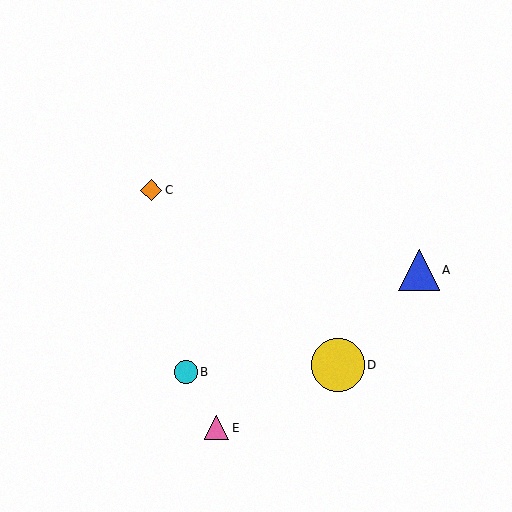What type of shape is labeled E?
Shape E is a pink triangle.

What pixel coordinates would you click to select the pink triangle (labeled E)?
Click at (217, 428) to select the pink triangle E.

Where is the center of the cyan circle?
The center of the cyan circle is at (186, 372).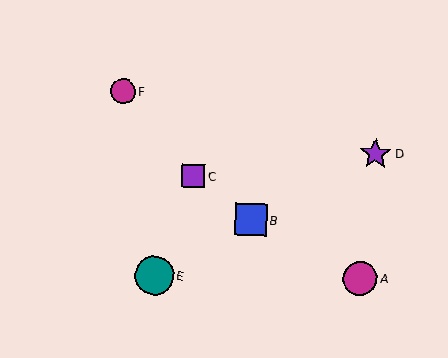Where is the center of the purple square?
The center of the purple square is at (193, 176).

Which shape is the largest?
The teal circle (labeled E) is the largest.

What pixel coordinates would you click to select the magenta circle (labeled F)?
Click at (123, 92) to select the magenta circle F.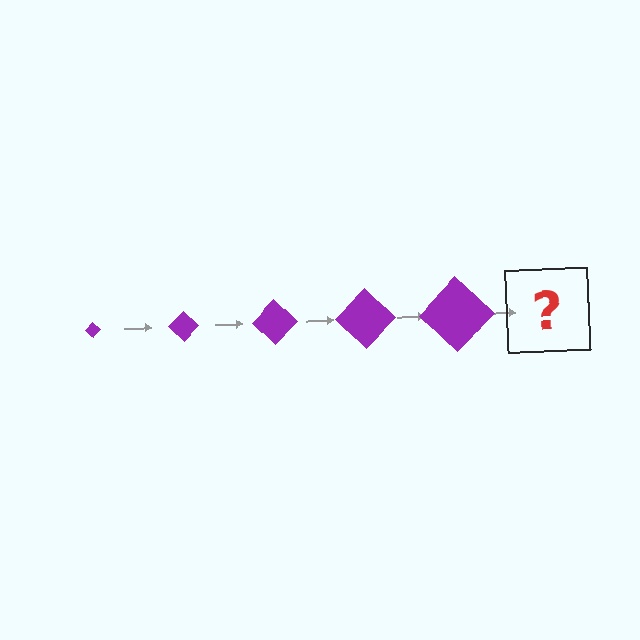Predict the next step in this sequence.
The next step is a purple diamond, larger than the previous one.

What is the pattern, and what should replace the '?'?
The pattern is that the diamond gets progressively larger each step. The '?' should be a purple diamond, larger than the previous one.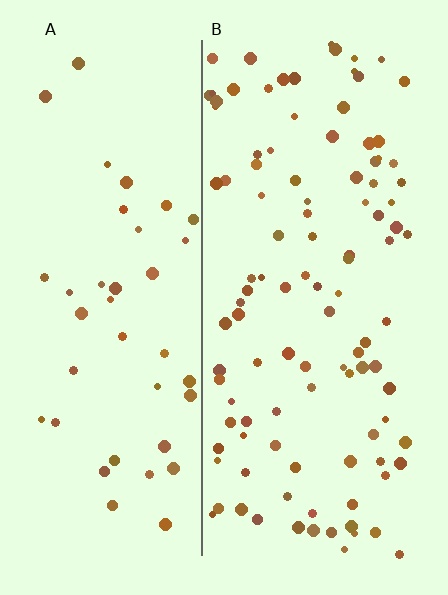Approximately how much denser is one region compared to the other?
Approximately 2.6× — region B over region A.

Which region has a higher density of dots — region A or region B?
B (the right).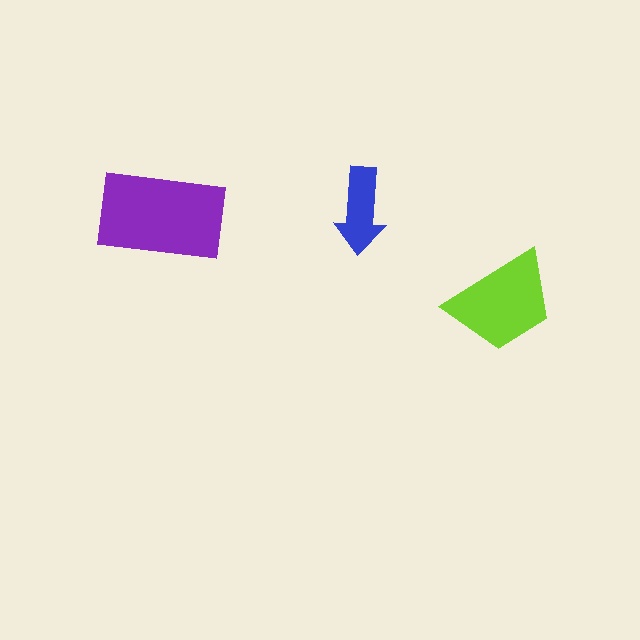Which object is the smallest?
The blue arrow.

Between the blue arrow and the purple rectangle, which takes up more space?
The purple rectangle.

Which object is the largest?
The purple rectangle.